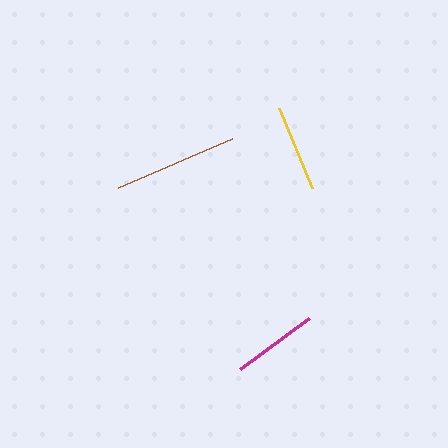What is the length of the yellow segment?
The yellow segment is approximately 86 pixels long.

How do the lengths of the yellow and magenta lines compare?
The yellow and magenta lines are approximately the same length.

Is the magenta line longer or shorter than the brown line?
The brown line is longer than the magenta line.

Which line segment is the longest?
The brown line is the longest at approximately 124 pixels.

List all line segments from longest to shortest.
From longest to shortest: brown, yellow, magenta.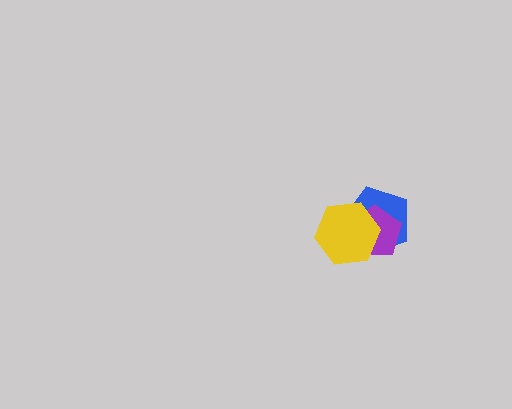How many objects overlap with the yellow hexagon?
2 objects overlap with the yellow hexagon.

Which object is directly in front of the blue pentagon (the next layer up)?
The purple pentagon is directly in front of the blue pentagon.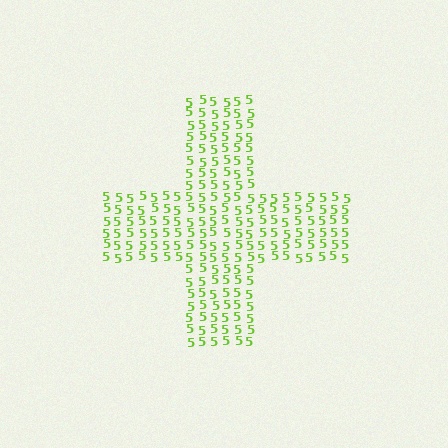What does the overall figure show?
The overall figure shows a cross.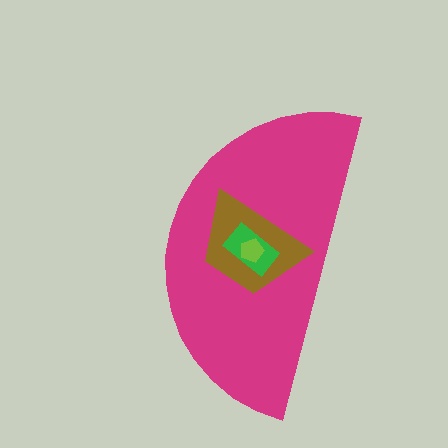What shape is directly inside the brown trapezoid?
The green rectangle.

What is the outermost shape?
The magenta semicircle.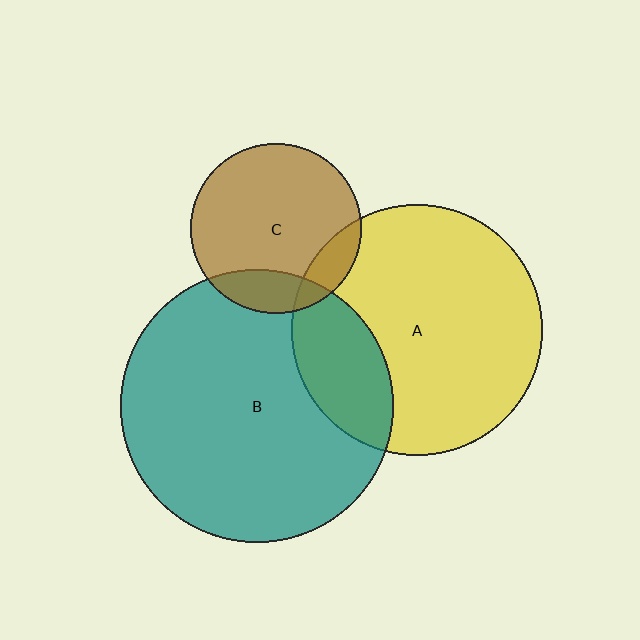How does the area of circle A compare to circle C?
Approximately 2.2 times.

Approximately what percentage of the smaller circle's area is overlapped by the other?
Approximately 15%.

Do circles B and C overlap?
Yes.